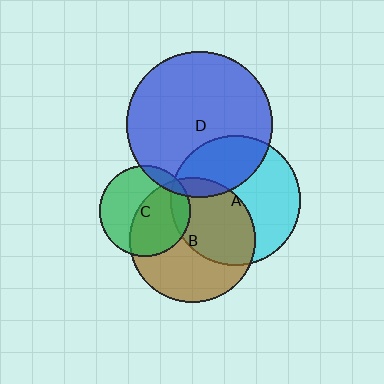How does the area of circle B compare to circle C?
Approximately 1.9 times.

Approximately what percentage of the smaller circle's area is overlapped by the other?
Approximately 50%.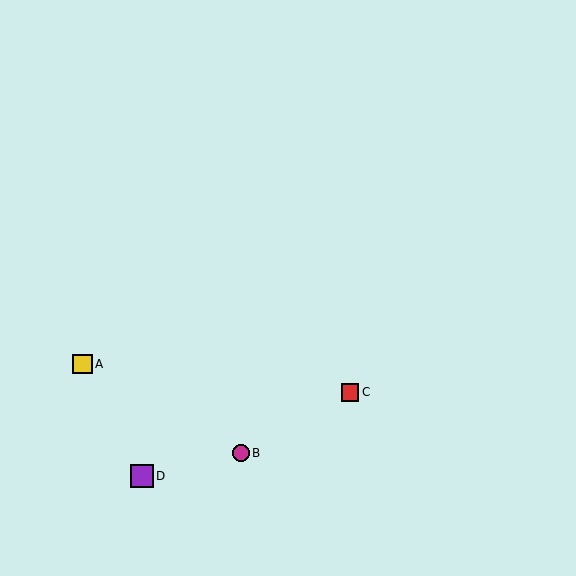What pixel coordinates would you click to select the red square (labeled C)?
Click at (350, 392) to select the red square C.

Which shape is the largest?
The purple square (labeled D) is the largest.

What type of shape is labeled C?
Shape C is a red square.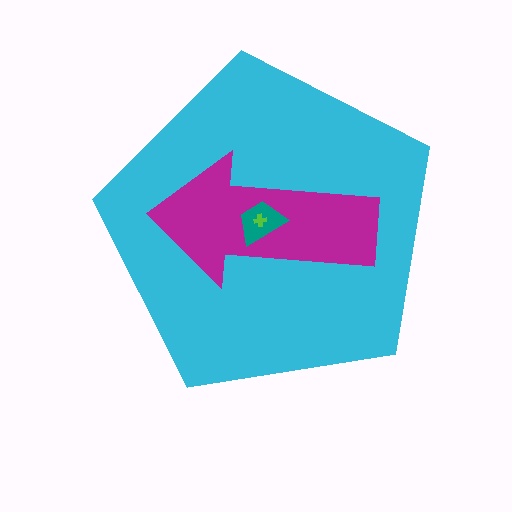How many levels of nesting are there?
4.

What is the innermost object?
The lime cross.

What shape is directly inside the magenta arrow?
The teal trapezoid.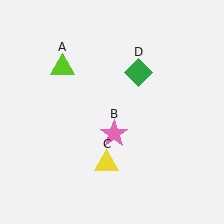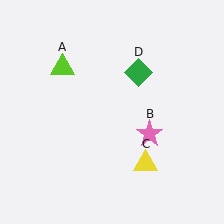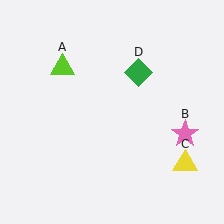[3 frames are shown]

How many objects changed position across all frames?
2 objects changed position: pink star (object B), yellow triangle (object C).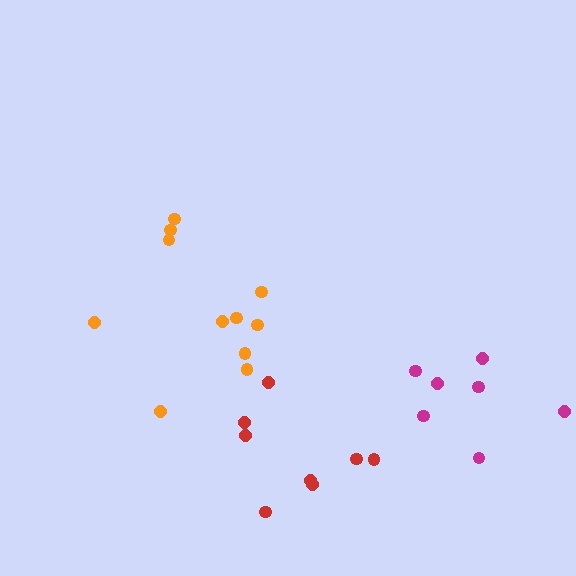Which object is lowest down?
The red cluster is bottommost.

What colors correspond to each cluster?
The clusters are colored: red, orange, magenta.